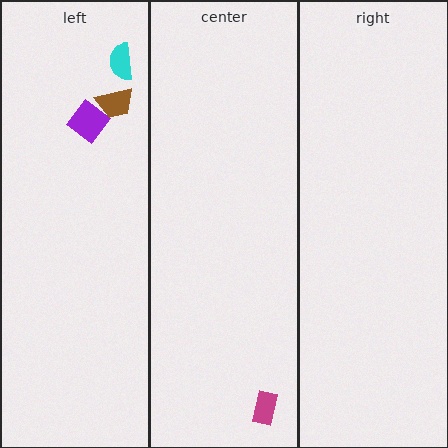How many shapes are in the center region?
1.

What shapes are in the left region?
The purple diamond, the cyan semicircle, the brown trapezoid.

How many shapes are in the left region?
3.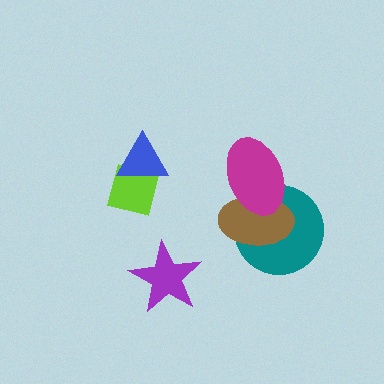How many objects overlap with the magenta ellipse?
2 objects overlap with the magenta ellipse.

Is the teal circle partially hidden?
Yes, it is partially covered by another shape.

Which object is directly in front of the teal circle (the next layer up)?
The brown ellipse is directly in front of the teal circle.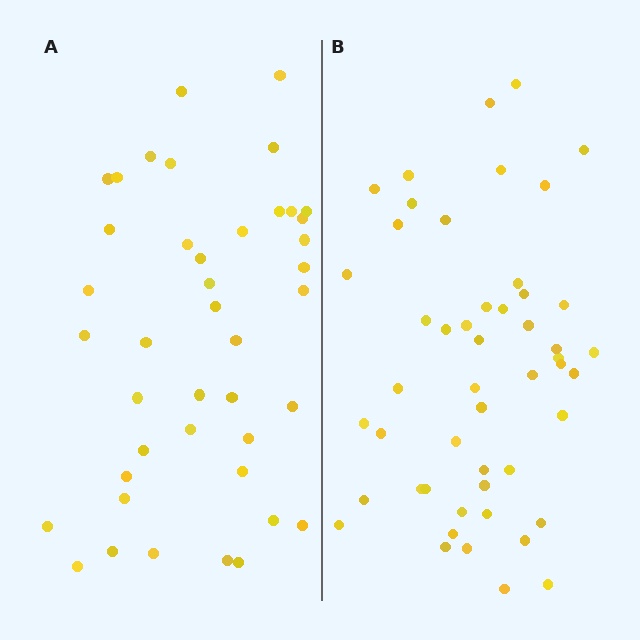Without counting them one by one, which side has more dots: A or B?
Region B (the right region) has more dots.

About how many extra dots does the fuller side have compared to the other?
Region B has roughly 8 or so more dots than region A.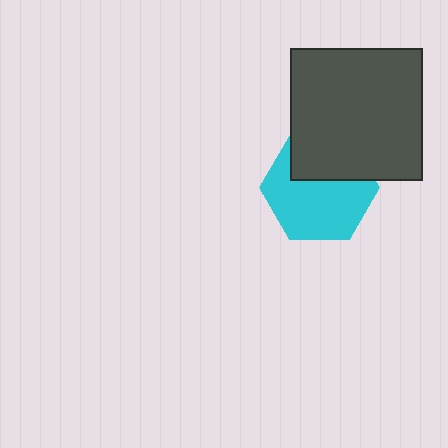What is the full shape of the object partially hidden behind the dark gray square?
The partially hidden object is a cyan hexagon.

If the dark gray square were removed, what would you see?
You would see the complete cyan hexagon.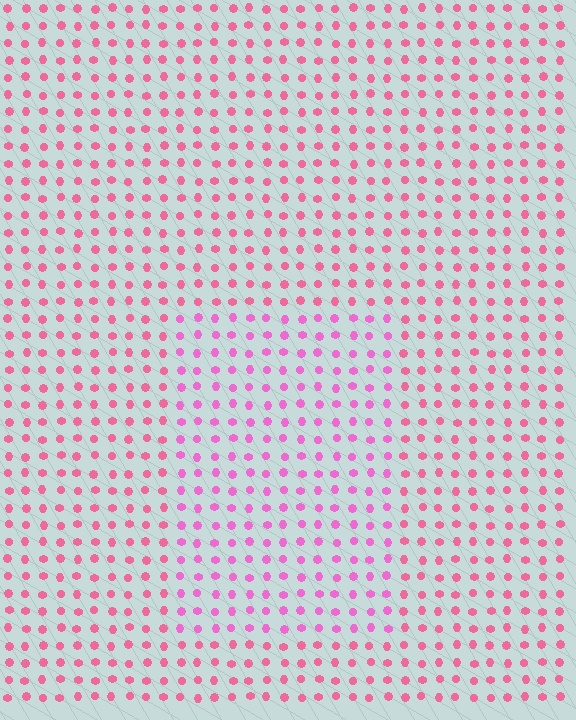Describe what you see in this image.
The image is filled with small pink elements in a uniform arrangement. A rectangle-shaped region is visible where the elements are tinted to a slightly different hue, forming a subtle color boundary.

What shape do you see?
I see a rectangle.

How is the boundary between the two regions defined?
The boundary is defined purely by a slight shift in hue (about 25 degrees). Spacing, size, and orientation are identical on both sides.